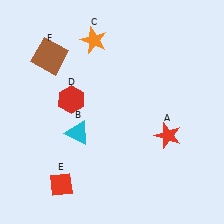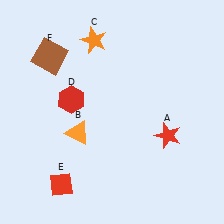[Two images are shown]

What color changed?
The triangle (B) changed from cyan in Image 1 to orange in Image 2.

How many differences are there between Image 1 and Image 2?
There is 1 difference between the two images.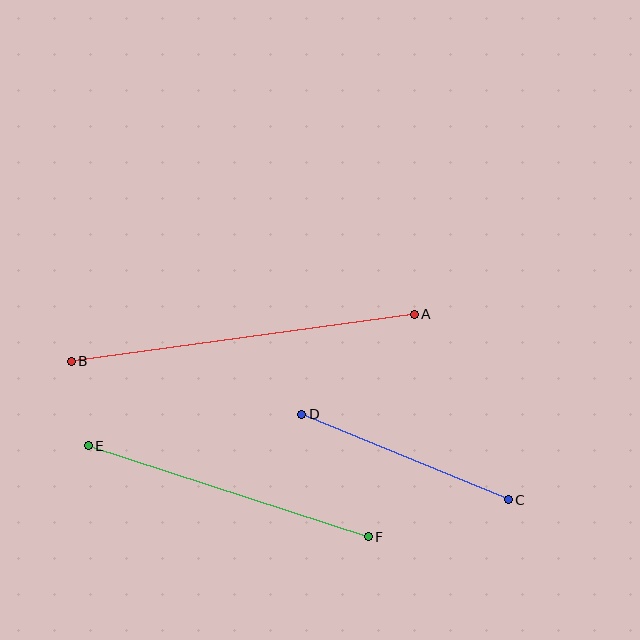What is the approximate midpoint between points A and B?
The midpoint is at approximately (243, 338) pixels.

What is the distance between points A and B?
The distance is approximately 346 pixels.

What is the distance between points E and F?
The distance is approximately 295 pixels.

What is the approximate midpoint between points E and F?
The midpoint is at approximately (228, 491) pixels.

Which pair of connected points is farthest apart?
Points A and B are farthest apart.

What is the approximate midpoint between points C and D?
The midpoint is at approximately (405, 457) pixels.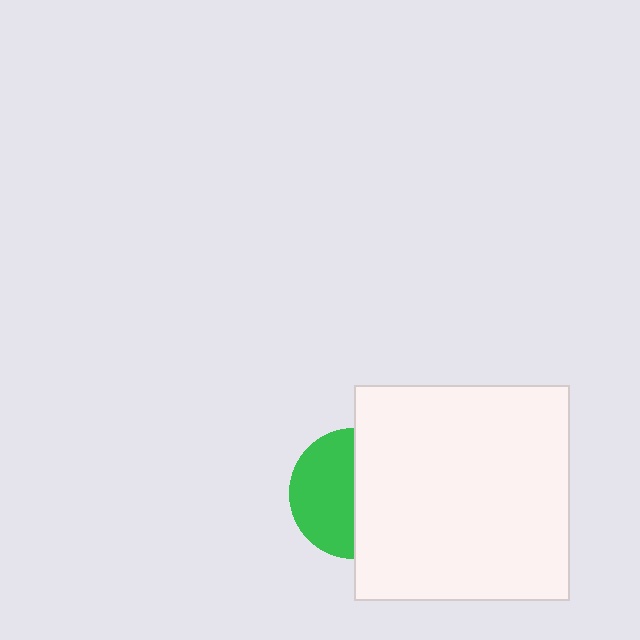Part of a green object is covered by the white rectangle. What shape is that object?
It is a circle.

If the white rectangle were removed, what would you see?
You would see the complete green circle.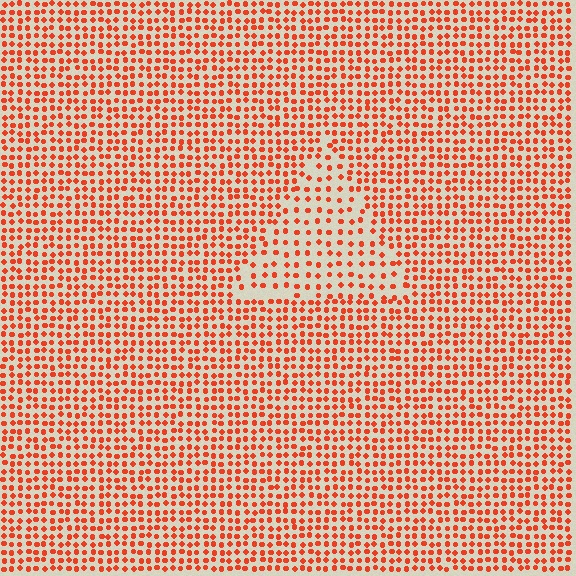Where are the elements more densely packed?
The elements are more densely packed outside the triangle boundary.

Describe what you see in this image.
The image contains small red elements arranged at two different densities. A triangle-shaped region is visible where the elements are less densely packed than the surrounding area.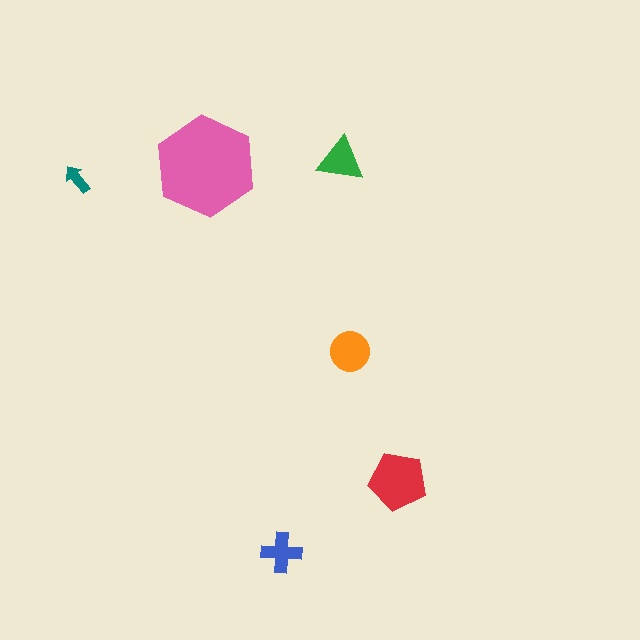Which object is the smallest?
The teal arrow.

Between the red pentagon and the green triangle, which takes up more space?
The red pentagon.